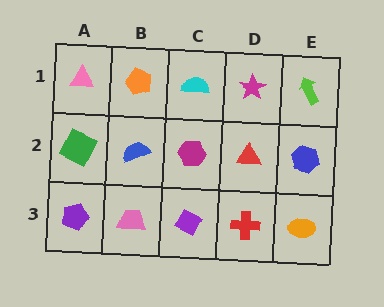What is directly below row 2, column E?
An orange ellipse.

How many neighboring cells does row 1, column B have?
3.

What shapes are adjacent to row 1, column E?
A blue hexagon (row 2, column E), a magenta star (row 1, column D).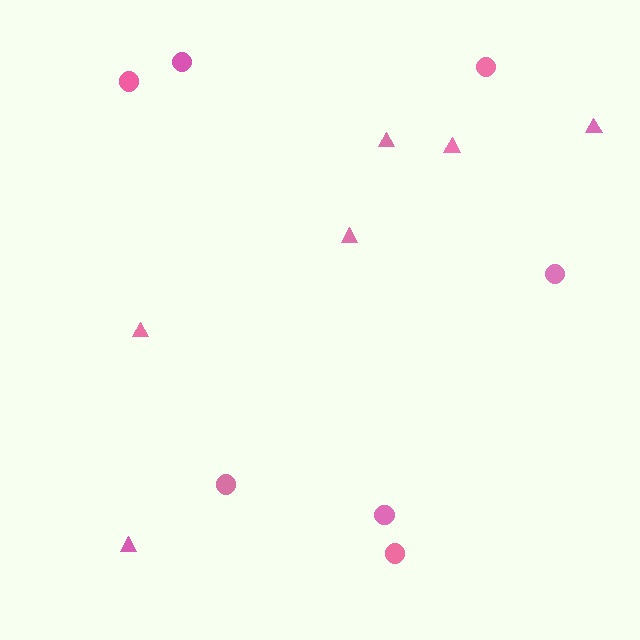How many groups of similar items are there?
There are 2 groups: one group of circles (7) and one group of triangles (6).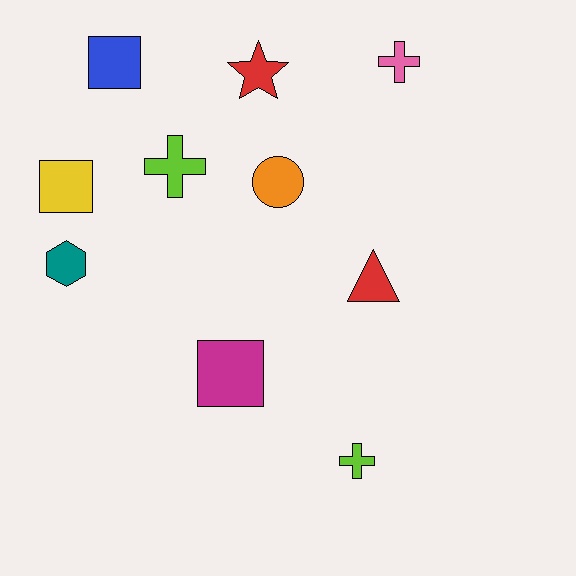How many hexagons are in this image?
There is 1 hexagon.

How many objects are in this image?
There are 10 objects.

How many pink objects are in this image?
There is 1 pink object.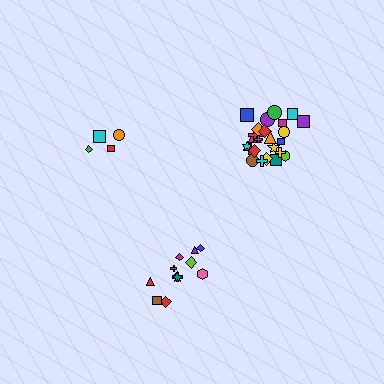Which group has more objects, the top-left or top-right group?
The top-right group.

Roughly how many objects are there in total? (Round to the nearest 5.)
Roughly 40 objects in total.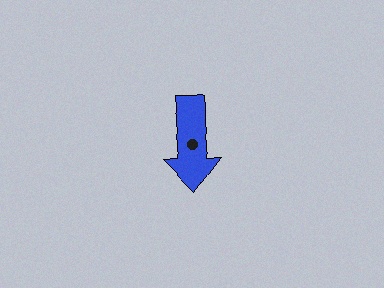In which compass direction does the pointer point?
South.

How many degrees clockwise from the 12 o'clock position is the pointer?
Approximately 175 degrees.